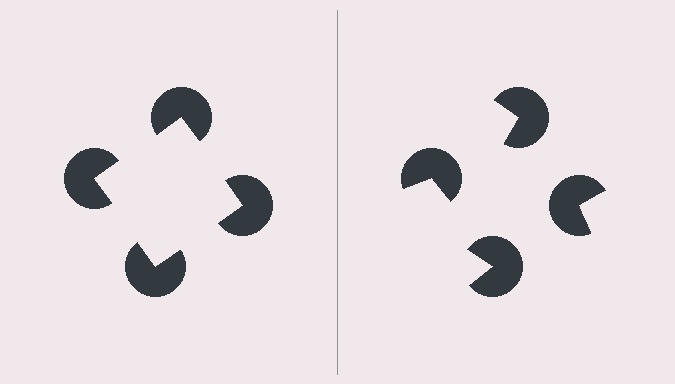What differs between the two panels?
The pac-man discs are positioned identically on both sides; only the wedge orientations differ. On the left they align to a square; on the right they are misaligned.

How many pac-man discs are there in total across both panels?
8 — 4 on each side.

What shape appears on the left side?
An illusory square.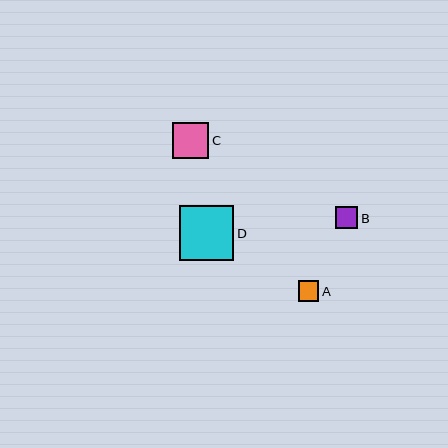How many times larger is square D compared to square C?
Square D is approximately 1.5 times the size of square C.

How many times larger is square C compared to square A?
Square C is approximately 1.8 times the size of square A.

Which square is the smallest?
Square A is the smallest with a size of approximately 21 pixels.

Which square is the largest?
Square D is the largest with a size of approximately 54 pixels.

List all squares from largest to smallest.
From largest to smallest: D, C, B, A.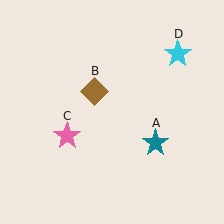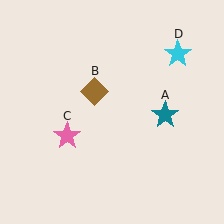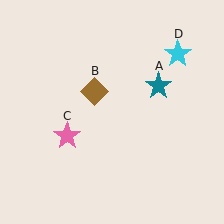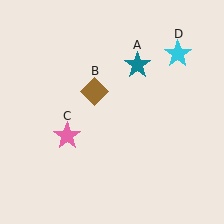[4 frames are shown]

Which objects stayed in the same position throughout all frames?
Brown diamond (object B) and pink star (object C) and cyan star (object D) remained stationary.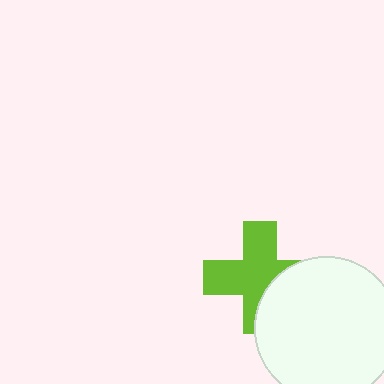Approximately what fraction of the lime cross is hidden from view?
Roughly 34% of the lime cross is hidden behind the white circle.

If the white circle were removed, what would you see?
You would see the complete lime cross.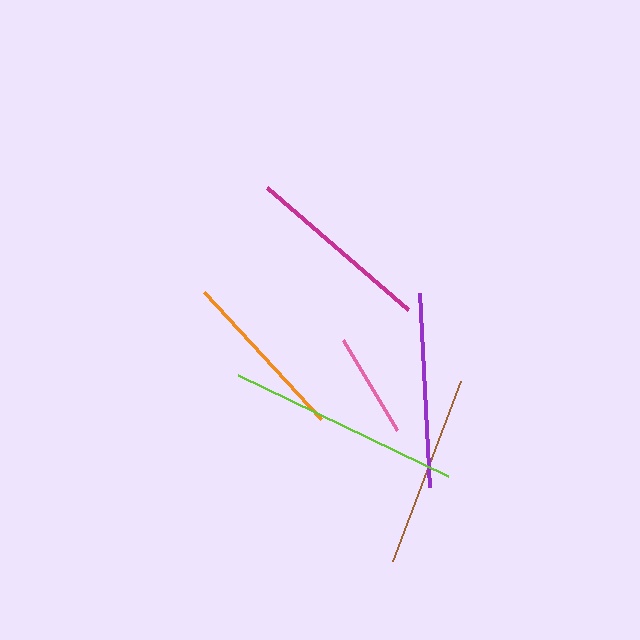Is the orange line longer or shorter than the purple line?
The purple line is longer than the orange line.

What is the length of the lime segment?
The lime segment is approximately 233 pixels long.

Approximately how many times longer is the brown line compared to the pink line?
The brown line is approximately 1.8 times the length of the pink line.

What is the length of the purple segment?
The purple segment is approximately 194 pixels long.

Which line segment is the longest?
The lime line is the longest at approximately 233 pixels.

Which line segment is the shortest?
The pink line is the shortest at approximately 105 pixels.